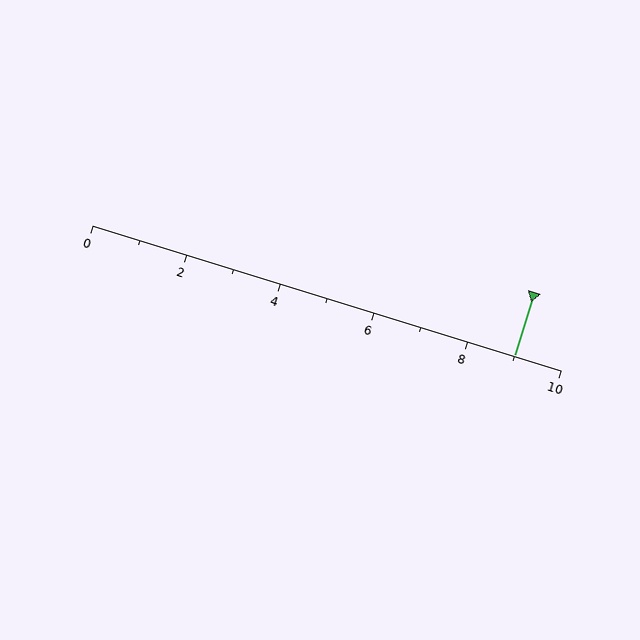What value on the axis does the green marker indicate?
The marker indicates approximately 9.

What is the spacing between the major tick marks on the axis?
The major ticks are spaced 2 apart.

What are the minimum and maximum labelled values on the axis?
The axis runs from 0 to 10.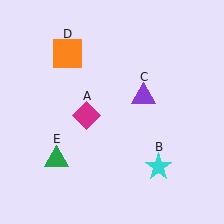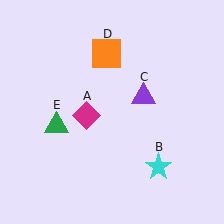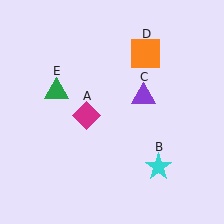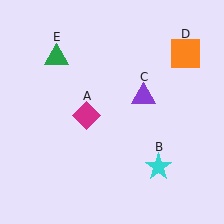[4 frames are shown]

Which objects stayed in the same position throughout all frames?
Magenta diamond (object A) and cyan star (object B) and purple triangle (object C) remained stationary.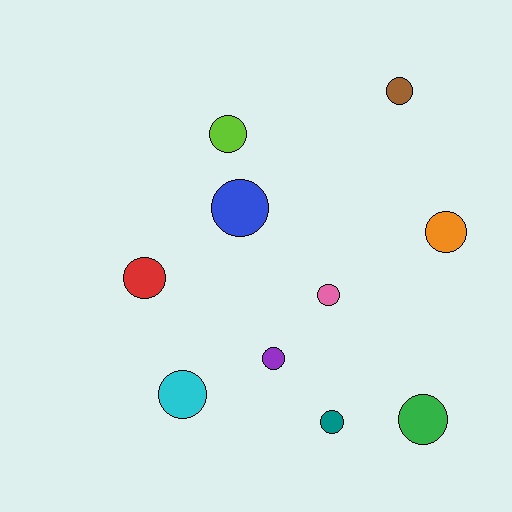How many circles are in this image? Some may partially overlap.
There are 10 circles.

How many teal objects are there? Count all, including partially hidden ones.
There is 1 teal object.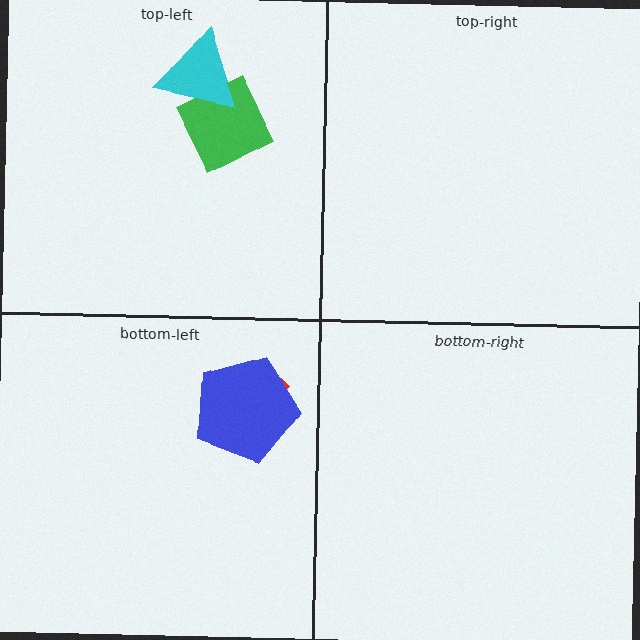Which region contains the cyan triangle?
The top-left region.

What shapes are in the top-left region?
The green square, the cyan triangle.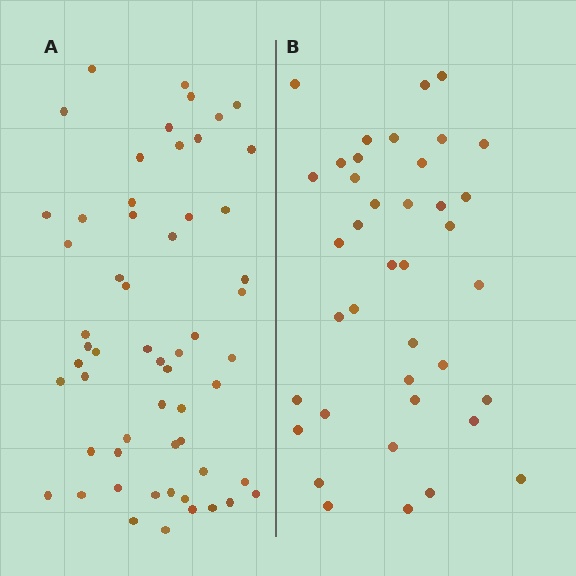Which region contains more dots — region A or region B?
Region A (the left region) has more dots.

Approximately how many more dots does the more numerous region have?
Region A has approximately 20 more dots than region B.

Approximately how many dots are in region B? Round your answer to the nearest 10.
About 40 dots. (The exact count is 39, which rounds to 40.)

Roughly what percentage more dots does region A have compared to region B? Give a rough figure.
About 45% more.